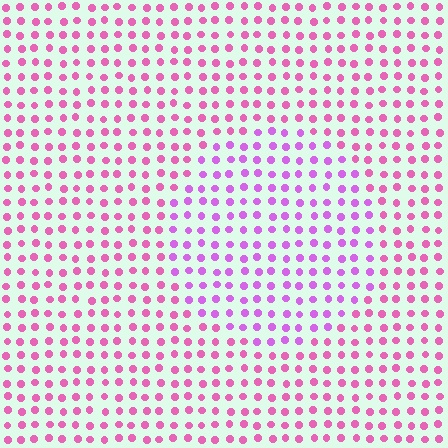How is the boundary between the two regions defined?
The boundary is defined purely by a slight shift in hue (about 31 degrees). Spacing, size, and orientation are identical on both sides.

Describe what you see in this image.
The image is filled with small pink elements in a uniform arrangement. A circle-shaped region is visible where the elements are tinted to a slightly different hue, forming a subtle color boundary.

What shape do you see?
I see a circle.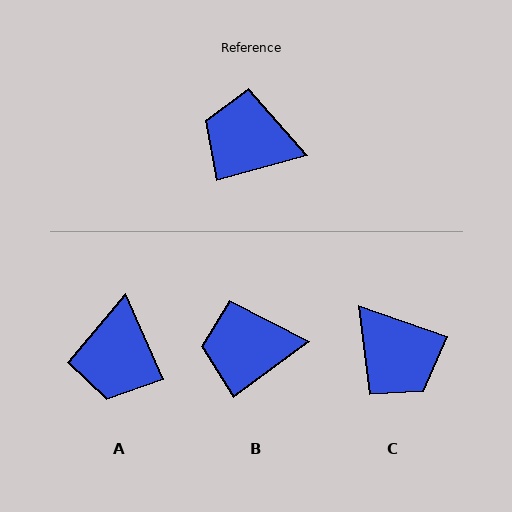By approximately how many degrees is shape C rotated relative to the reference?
Approximately 146 degrees counter-clockwise.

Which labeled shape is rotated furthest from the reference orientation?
C, about 146 degrees away.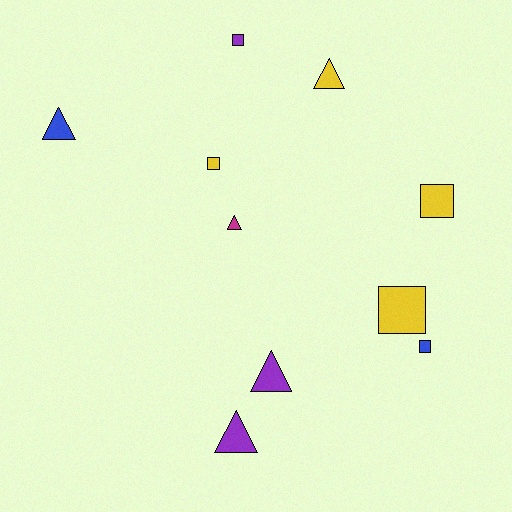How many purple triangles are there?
There are 2 purple triangles.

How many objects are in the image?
There are 10 objects.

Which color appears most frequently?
Yellow, with 4 objects.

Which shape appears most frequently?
Triangle, with 5 objects.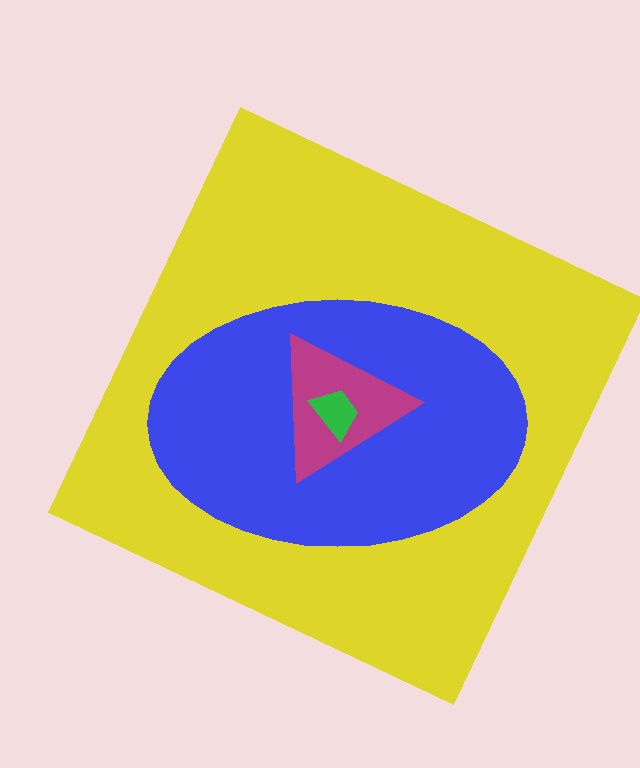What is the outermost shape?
The yellow square.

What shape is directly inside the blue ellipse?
The magenta triangle.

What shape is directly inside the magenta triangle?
The green trapezoid.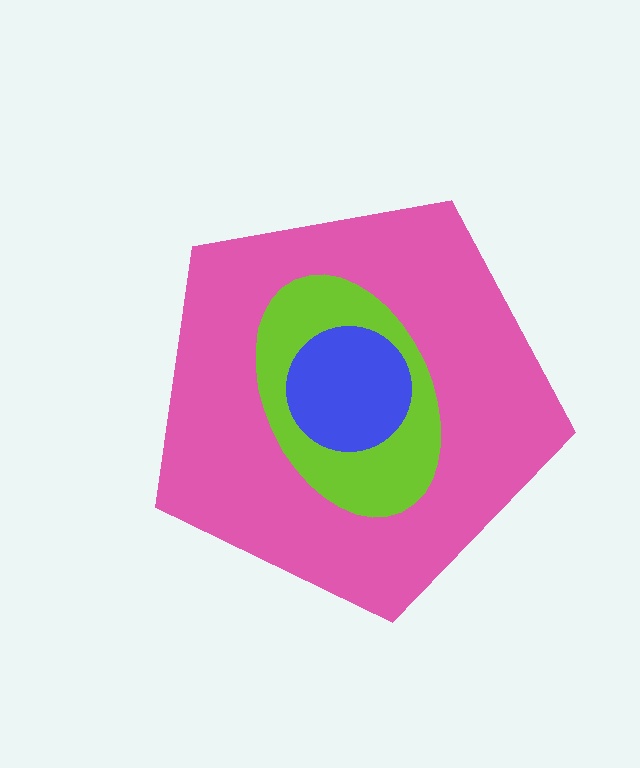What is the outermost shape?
The pink pentagon.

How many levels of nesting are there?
3.